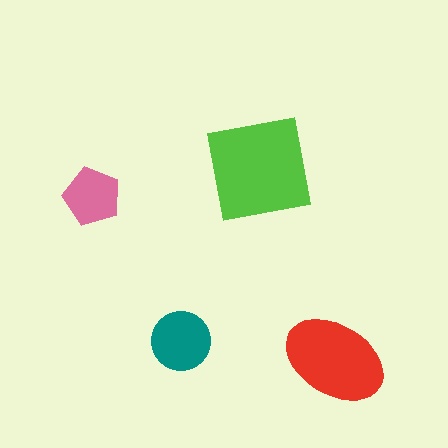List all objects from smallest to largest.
The pink pentagon, the teal circle, the red ellipse, the lime square.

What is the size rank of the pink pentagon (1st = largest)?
4th.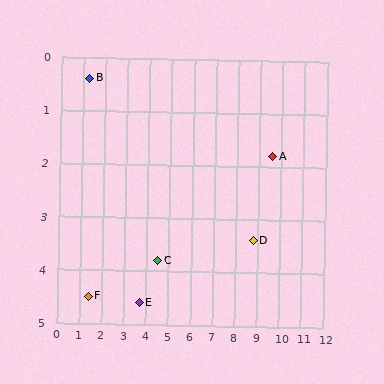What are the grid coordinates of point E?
Point E is at approximately (3.7, 4.6).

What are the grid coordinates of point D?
Point D is at approximately (8.8, 3.4).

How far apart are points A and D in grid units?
Points A and D are about 1.8 grid units apart.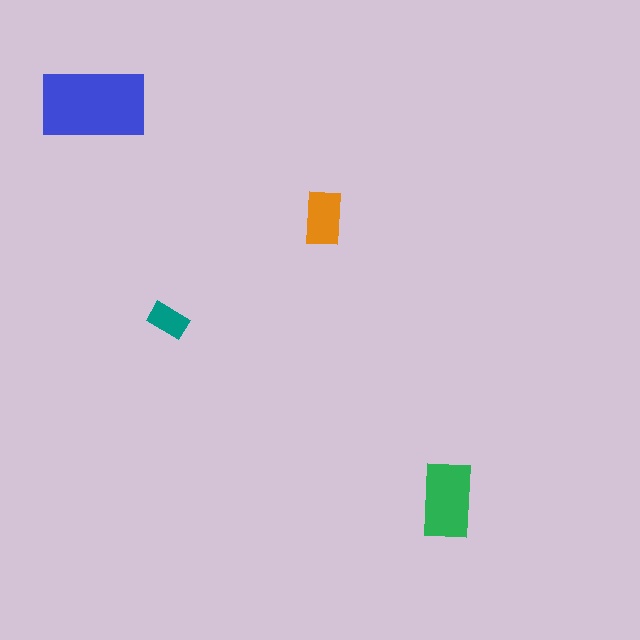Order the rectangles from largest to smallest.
the blue one, the green one, the orange one, the teal one.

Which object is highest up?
The blue rectangle is topmost.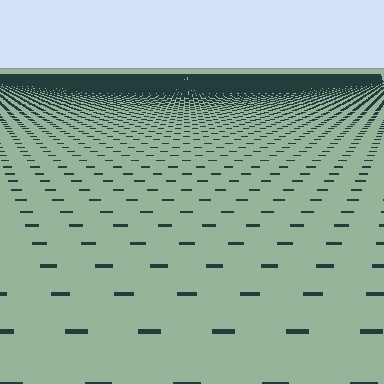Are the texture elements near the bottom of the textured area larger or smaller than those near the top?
Larger. Near the bottom, elements are closer to the viewer and appear at a bigger on-screen size.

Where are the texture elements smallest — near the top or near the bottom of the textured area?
Near the top.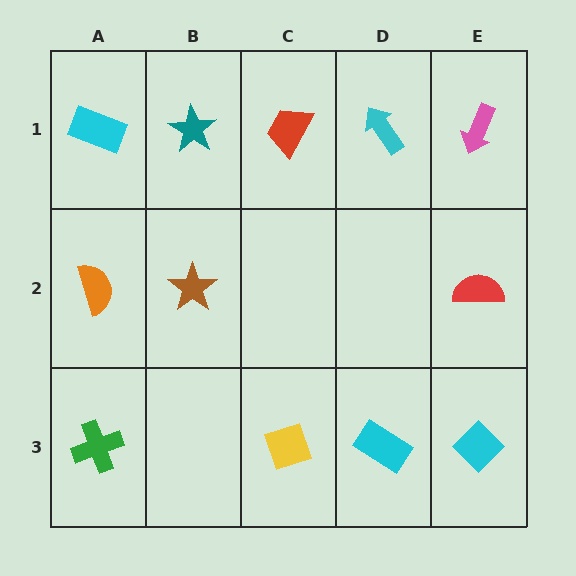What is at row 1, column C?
A red trapezoid.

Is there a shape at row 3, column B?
No, that cell is empty.